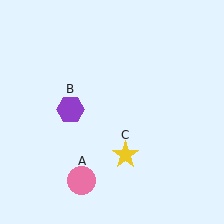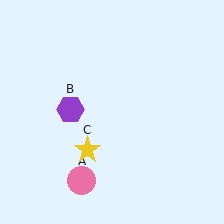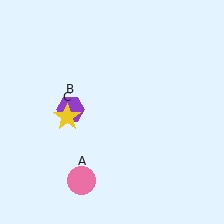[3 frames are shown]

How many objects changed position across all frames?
1 object changed position: yellow star (object C).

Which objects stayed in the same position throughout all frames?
Pink circle (object A) and purple hexagon (object B) remained stationary.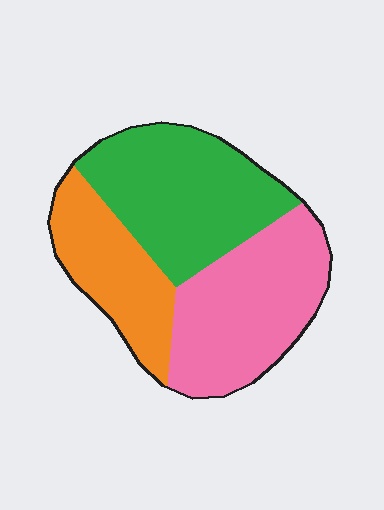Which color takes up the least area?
Orange, at roughly 25%.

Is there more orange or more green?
Green.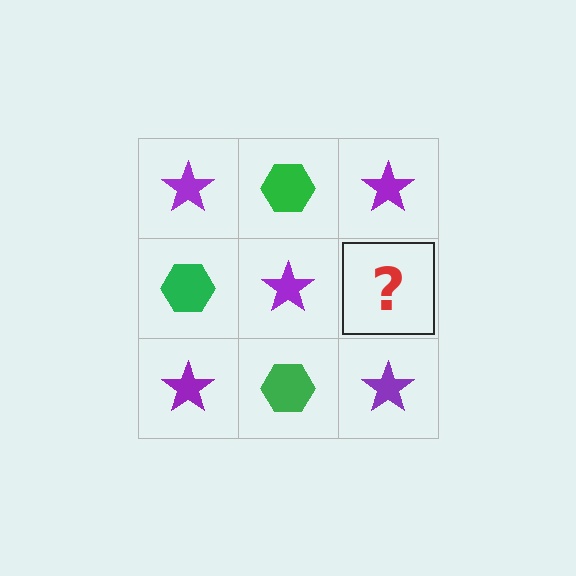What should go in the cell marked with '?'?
The missing cell should contain a green hexagon.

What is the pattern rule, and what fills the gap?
The rule is that it alternates purple star and green hexagon in a checkerboard pattern. The gap should be filled with a green hexagon.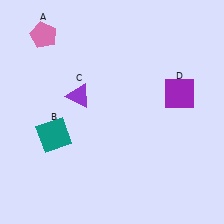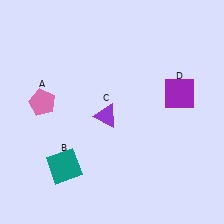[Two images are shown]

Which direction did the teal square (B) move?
The teal square (B) moved down.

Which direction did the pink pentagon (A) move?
The pink pentagon (A) moved down.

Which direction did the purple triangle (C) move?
The purple triangle (C) moved right.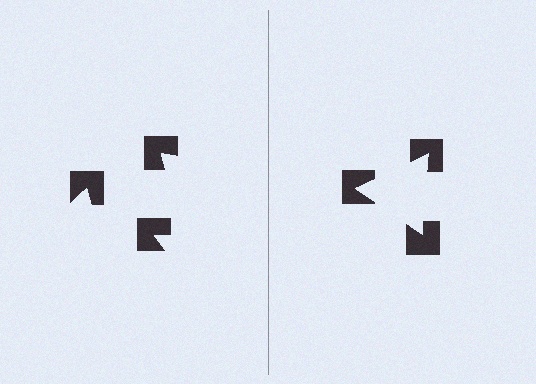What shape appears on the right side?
An illusory triangle.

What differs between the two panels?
The notched squares are positioned identically on both sides; only the wedge orientations differ. On the right they align to a triangle; on the left they are misaligned.